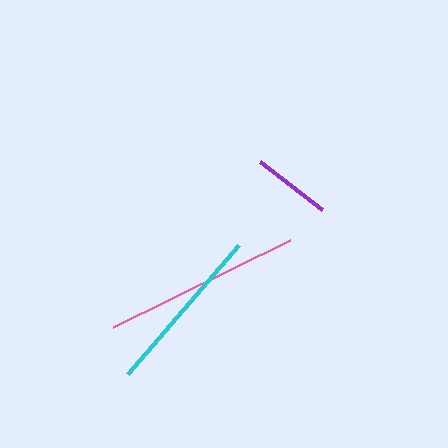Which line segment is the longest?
The pink line is the longest at approximately 197 pixels.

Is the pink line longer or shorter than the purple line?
The pink line is longer than the purple line.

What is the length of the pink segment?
The pink segment is approximately 197 pixels long.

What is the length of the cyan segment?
The cyan segment is approximately 170 pixels long.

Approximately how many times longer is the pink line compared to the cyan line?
The pink line is approximately 1.2 times the length of the cyan line.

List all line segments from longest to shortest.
From longest to shortest: pink, cyan, purple.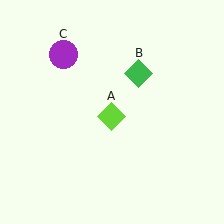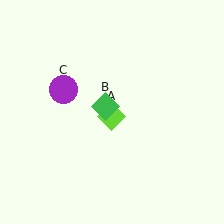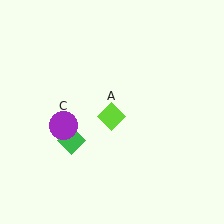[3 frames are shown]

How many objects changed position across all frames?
2 objects changed position: green diamond (object B), purple circle (object C).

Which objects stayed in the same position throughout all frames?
Lime diamond (object A) remained stationary.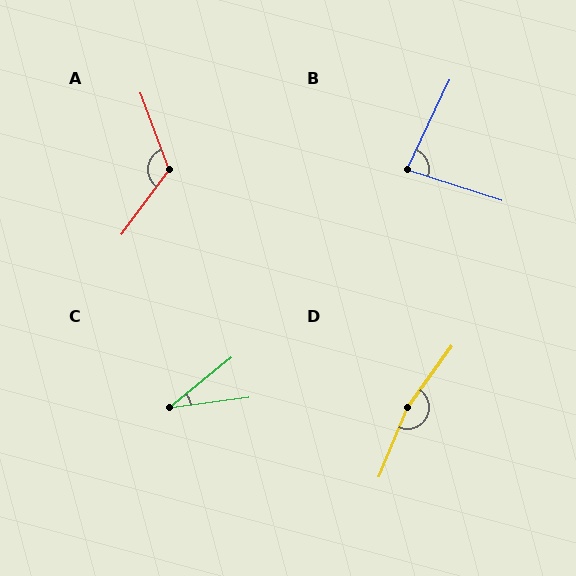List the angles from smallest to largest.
C (31°), B (82°), A (123°), D (167°).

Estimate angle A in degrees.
Approximately 123 degrees.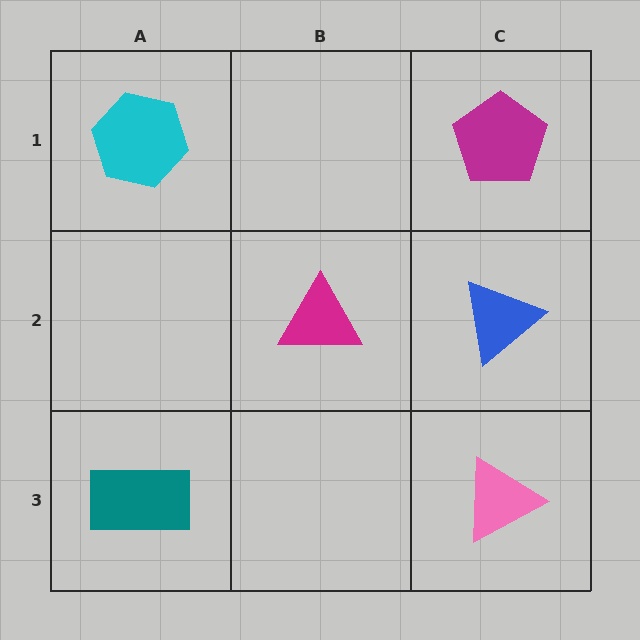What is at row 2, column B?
A magenta triangle.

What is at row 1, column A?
A cyan hexagon.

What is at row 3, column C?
A pink triangle.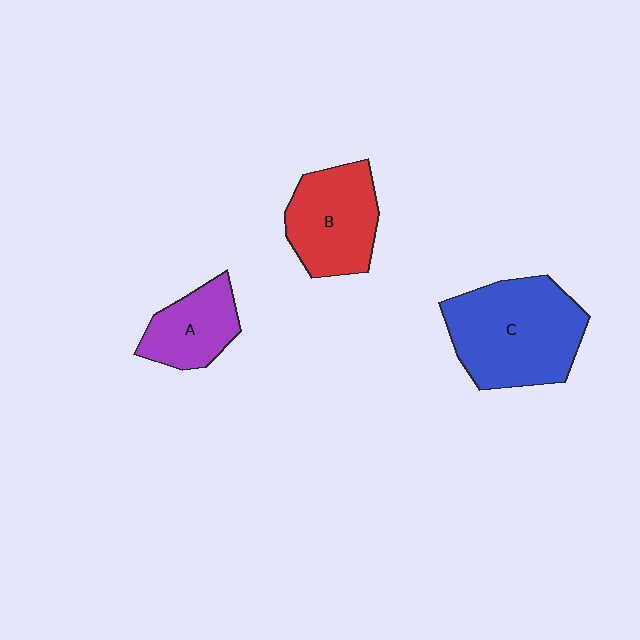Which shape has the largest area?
Shape C (blue).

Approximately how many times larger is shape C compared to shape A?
Approximately 2.0 times.